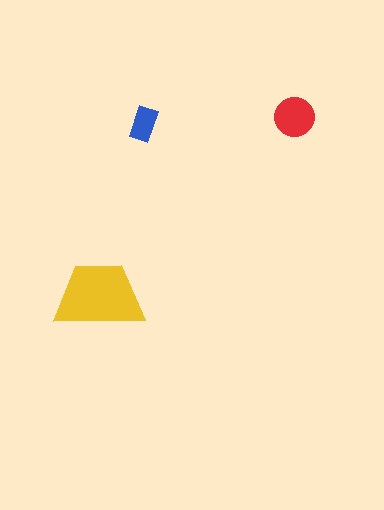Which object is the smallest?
The blue rectangle.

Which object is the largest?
The yellow trapezoid.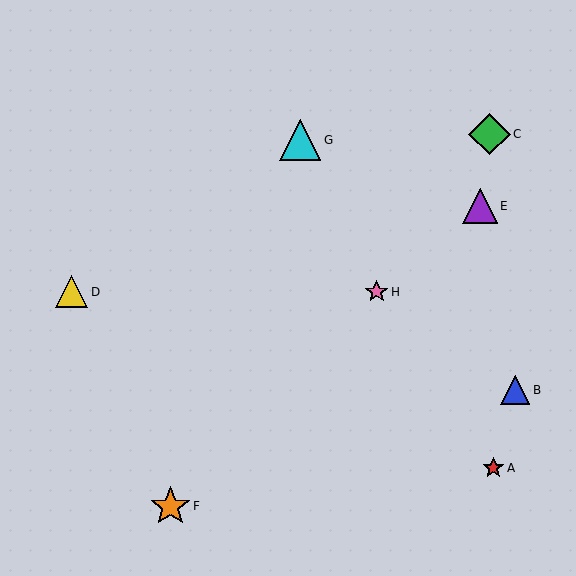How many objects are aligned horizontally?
2 objects (D, H) are aligned horizontally.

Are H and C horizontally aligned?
No, H is at y≈292 and C is at y≈134.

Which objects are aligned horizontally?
Objects D, H are aligned horizontally.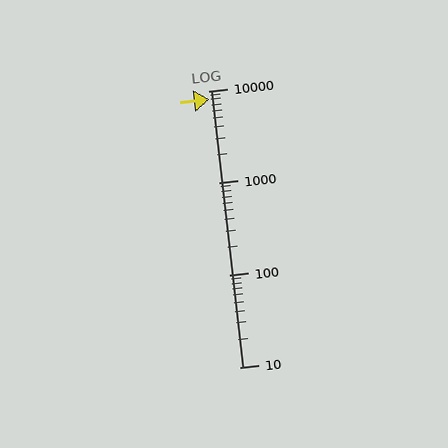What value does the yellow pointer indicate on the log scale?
The pointer indicates approximately 8000.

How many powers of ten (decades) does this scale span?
The scale spans 3 decades, from 10 to 10000.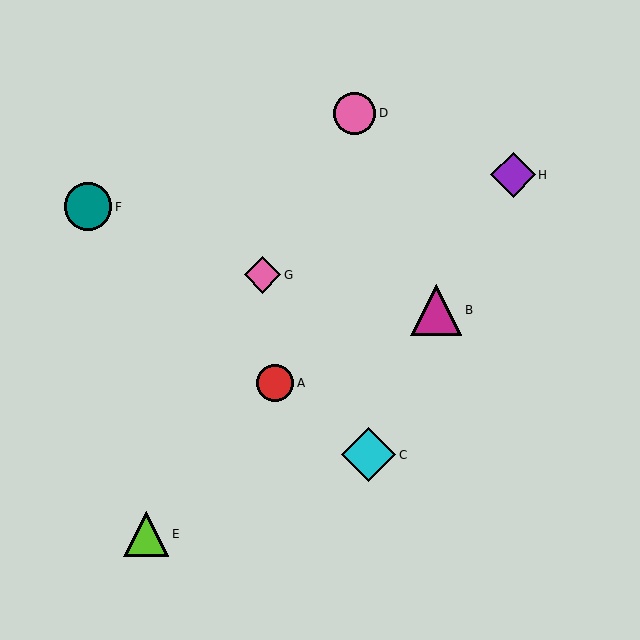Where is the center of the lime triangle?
The center of the lime triangle is at (146, 534).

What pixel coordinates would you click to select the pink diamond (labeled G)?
Click at (262, 275) to select the pink diamond G.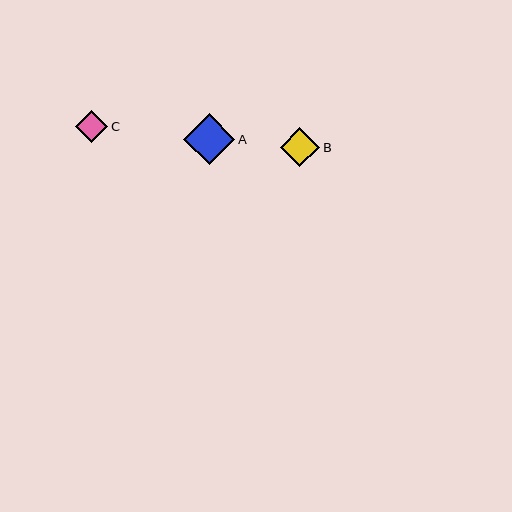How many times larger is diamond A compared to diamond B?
Diamond A is approximately 1.3 times the size of diamond B.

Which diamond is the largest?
Diamond A is the largest with a size of approximately 51 pixels.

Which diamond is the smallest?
Diamond C is the smallest with a size of approximately 32 pixels.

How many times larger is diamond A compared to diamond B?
Diamond A is approximately 1.3 times the size of diamond B.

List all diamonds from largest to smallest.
From largest to smallest: A, B, C.